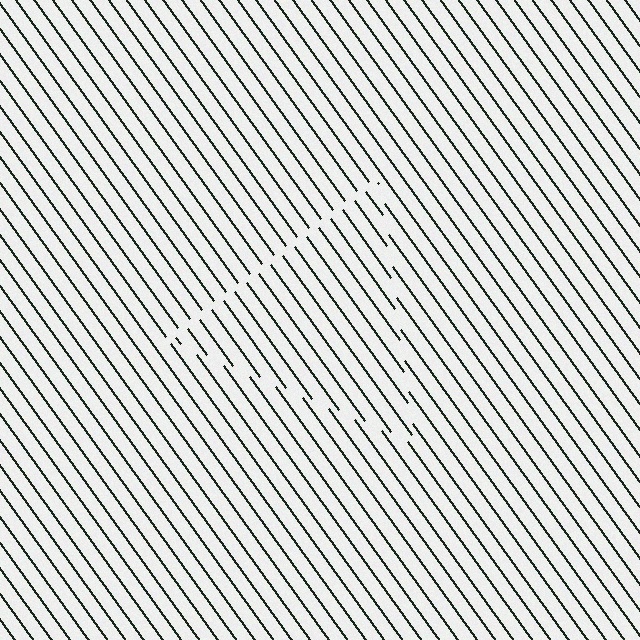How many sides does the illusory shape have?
3 sides — the line-ends trace a triangle.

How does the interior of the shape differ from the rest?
The interior of the shape contains the same grating, shifted by half a period — the contour is defined by the phase discontinuity where line-ends from the inner and outer gratings abut.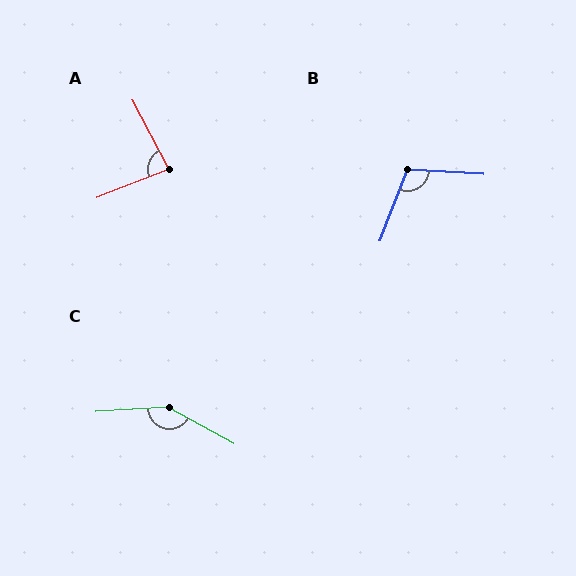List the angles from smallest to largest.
A (84°), B (107°), C (148°).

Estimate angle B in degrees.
Approximately 107 degrees.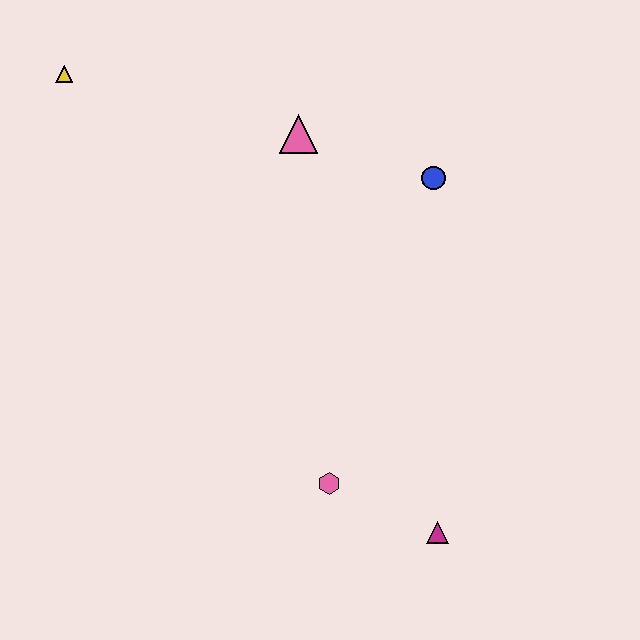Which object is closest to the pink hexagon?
The magenta triangle is closest to the pink hexagon.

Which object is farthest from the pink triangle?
The magenta triangle is farthest from the pink triangle.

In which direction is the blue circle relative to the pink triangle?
The blue circle is to the right of the pink triangle.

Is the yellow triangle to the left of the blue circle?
Yes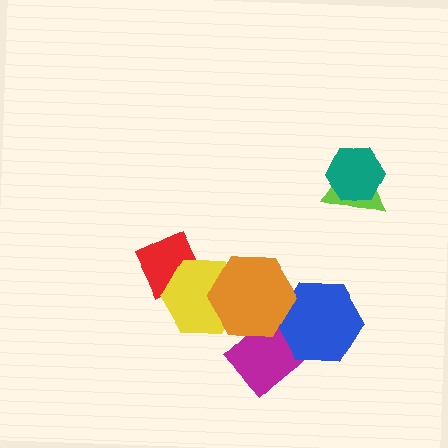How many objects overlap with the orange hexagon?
3 objects overlap with the orange hexagon.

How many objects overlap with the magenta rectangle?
2 objects overlap with the magenta rectangle.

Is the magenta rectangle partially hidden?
Yes, it is partially covered by another shape.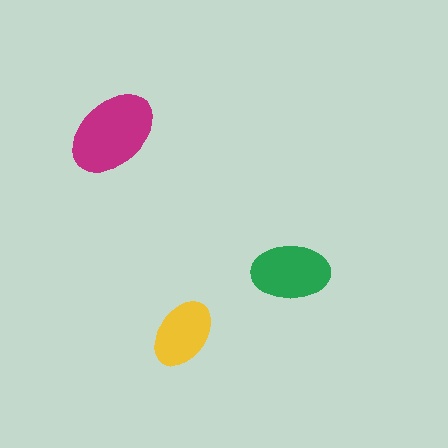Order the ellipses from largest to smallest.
the magenta one, the green one, the yellow one.